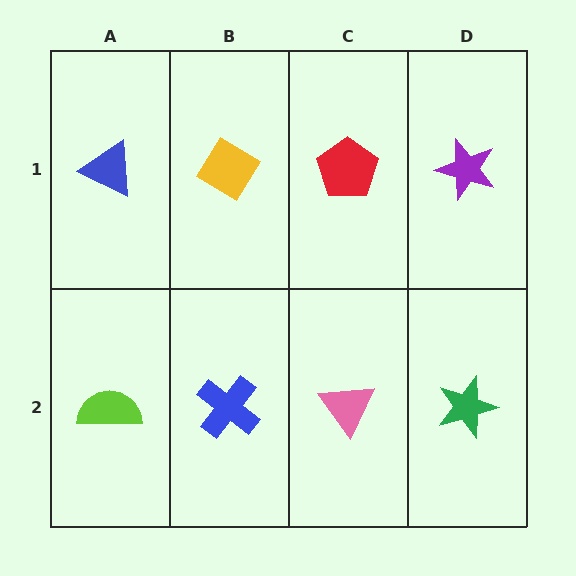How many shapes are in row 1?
4 shapes.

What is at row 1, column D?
A purple star.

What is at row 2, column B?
A blue cross.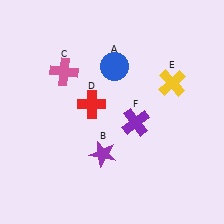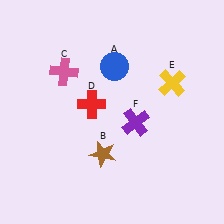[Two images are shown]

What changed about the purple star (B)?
In Image 1, B is purple. In Image 2, it changed to brown.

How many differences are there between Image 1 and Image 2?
There is 1 difference between the two images.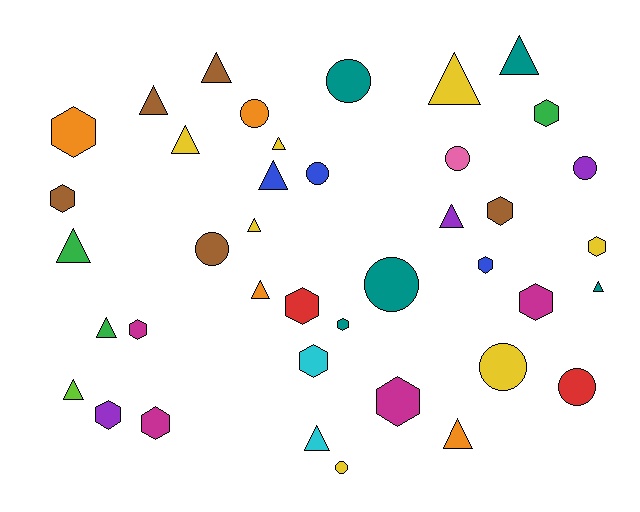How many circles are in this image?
There are 10 circles.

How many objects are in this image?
There are 40 objects.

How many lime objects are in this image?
There is 1 lime object.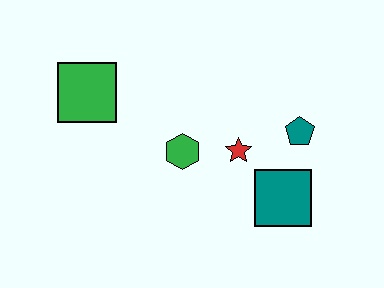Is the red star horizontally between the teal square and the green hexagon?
Yes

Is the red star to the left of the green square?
No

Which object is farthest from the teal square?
The green square is farthest from the teal square.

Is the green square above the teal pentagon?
Yes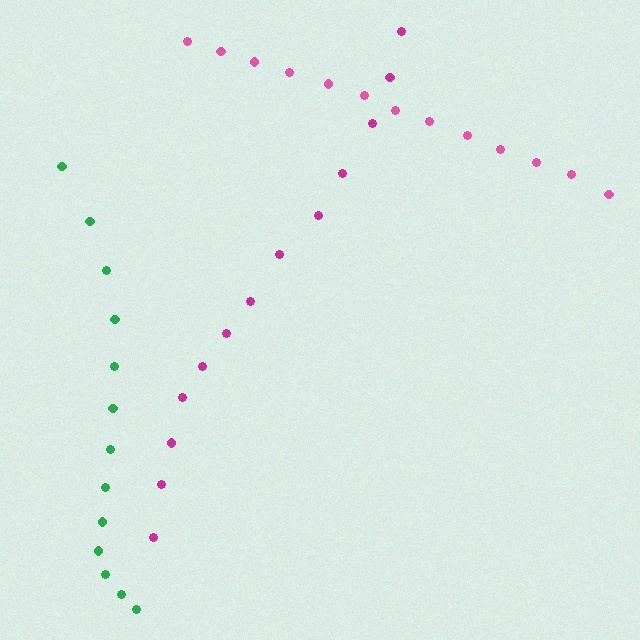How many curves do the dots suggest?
There are 3 distinct paths.